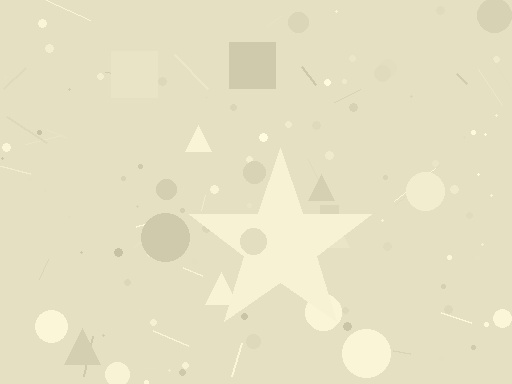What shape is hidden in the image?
A star is hidden in the image.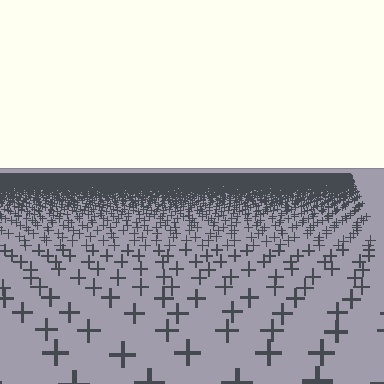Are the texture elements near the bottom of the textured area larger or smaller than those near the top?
Larger. Near the bottom, elements are closer to the viewer and appear at a bigger on-screen size.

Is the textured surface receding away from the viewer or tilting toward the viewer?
The surface is receding away from the viewer. Texture elements get smaller and denser toward the top.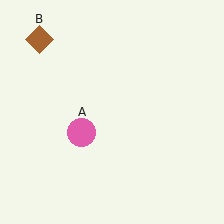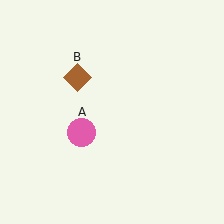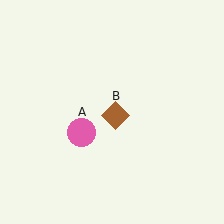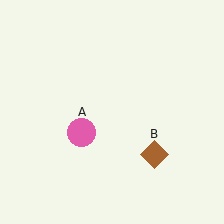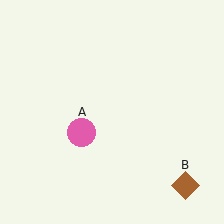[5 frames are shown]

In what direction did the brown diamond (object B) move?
The brown diamond (object B) moved down and to the right.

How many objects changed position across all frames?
1 object changed position: brown diamond (object B).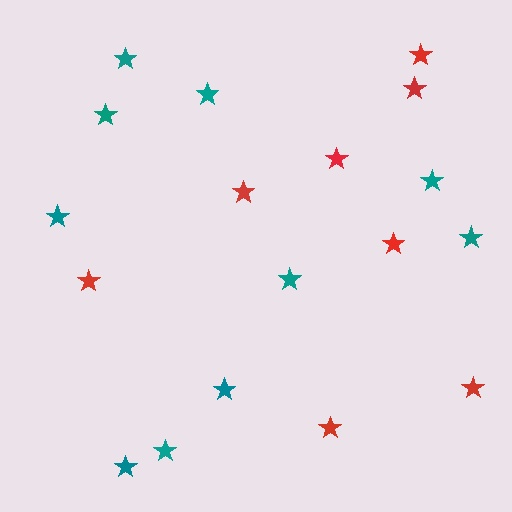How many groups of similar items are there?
There are 2 groups: one group of teal stars (10) and one group of red stars (8).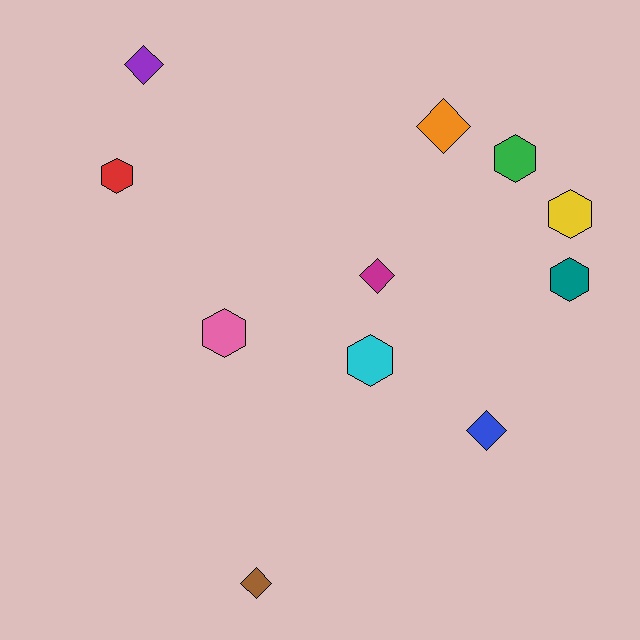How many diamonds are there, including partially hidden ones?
There are 5 diamonds.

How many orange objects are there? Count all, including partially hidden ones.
There is 1 orange object.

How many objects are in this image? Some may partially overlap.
There are 11 objects.